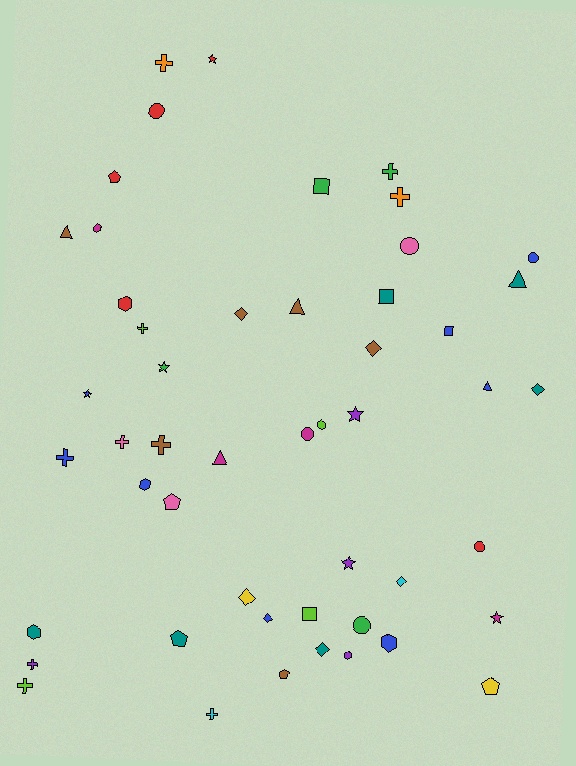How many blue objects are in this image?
There are 8 blue objects.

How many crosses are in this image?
There are 10 crosses.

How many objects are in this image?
There are 50 objects.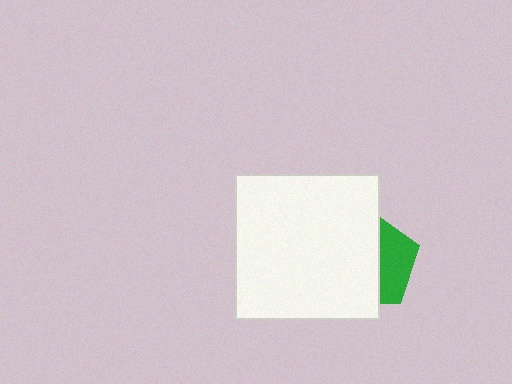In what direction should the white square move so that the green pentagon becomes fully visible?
The white square should move left. That is the shortest direction to clear the overlap and leave the green pentagon fully visible.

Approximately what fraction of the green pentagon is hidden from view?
Roughly 63% of the green pentagon is hidden behind the white square.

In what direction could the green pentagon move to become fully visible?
The green pentagon could move right. That would shift it out from behind the white square entirely.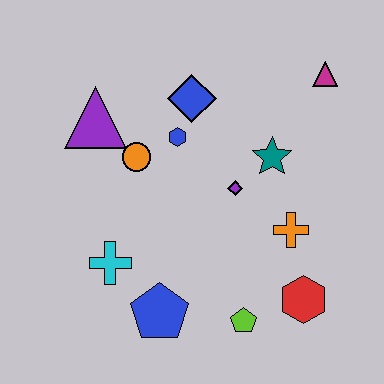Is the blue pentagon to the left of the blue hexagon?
Yes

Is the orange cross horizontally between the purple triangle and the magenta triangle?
Yes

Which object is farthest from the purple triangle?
The red hexagon is farthest from the purple triangle.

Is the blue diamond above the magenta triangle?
No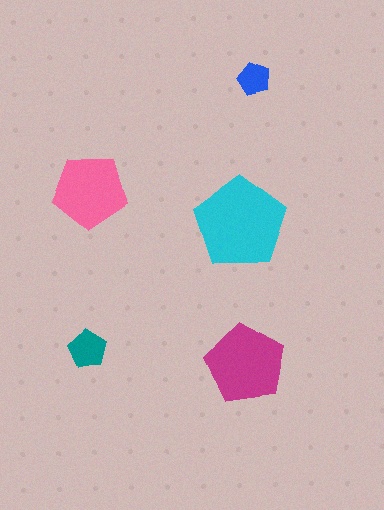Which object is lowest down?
The magenta pentagon is bottommost.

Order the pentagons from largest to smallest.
the cyan one, the magenta one, the pink one, the teal one, the blue one.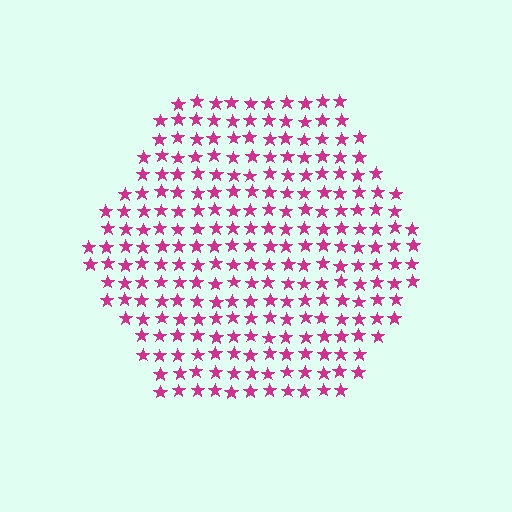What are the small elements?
The small elements are stars.